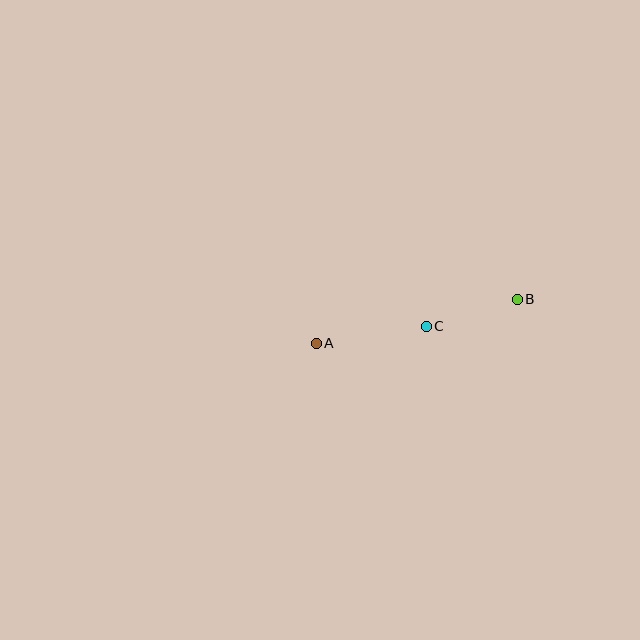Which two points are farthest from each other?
Points A and B are farthest from each other.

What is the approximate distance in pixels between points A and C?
The distance between A and C is approximately 111 pixels.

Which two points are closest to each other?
Points B and C are closest to each other.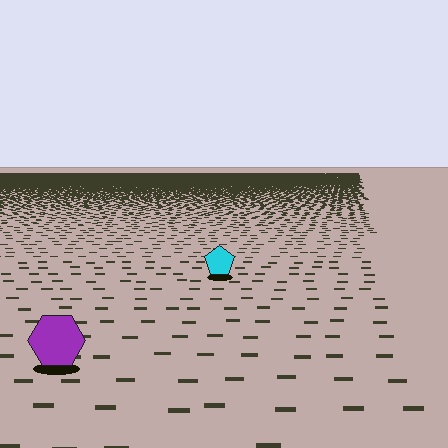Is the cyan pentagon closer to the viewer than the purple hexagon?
No. The purple hexagon is closer — you can tell from the texture gradient: the ground texture is coarser near it.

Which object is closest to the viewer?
The purple hexagon is closest. The texture marks near it are larger and more spread out.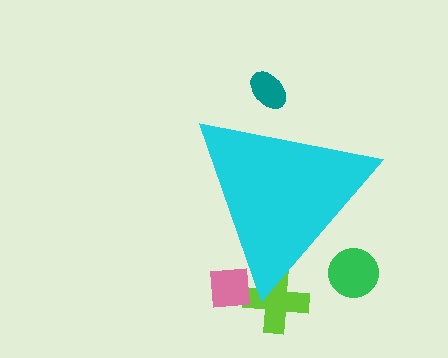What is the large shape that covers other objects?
A cyan triangle.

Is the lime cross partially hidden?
Yes, the lime cross is partially hidden behind the cyan triangle.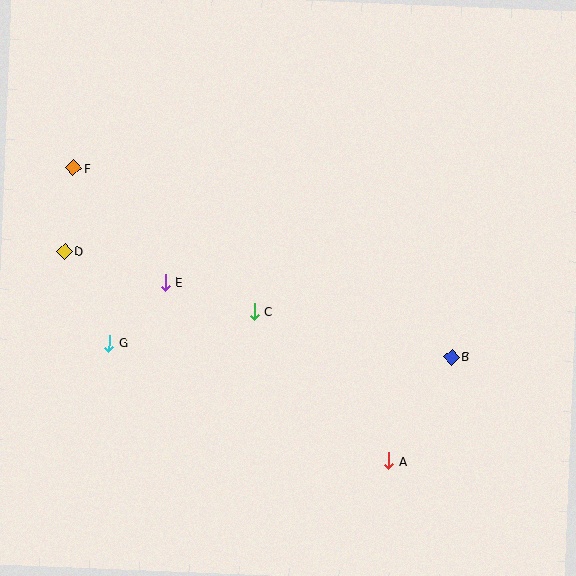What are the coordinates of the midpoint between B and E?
The midpoint between B and E is at (308, 320).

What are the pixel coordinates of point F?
Point F is at (73, 168).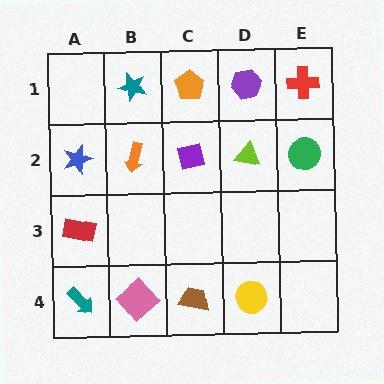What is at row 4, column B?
A pink diamond.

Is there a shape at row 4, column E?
No, that cell is empty.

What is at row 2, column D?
A lime triangle.